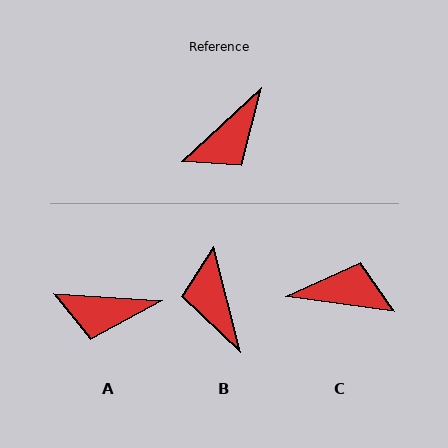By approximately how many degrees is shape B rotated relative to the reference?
Approximately 119 degrees clockwise.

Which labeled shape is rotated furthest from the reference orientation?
C, about 129 degrees away.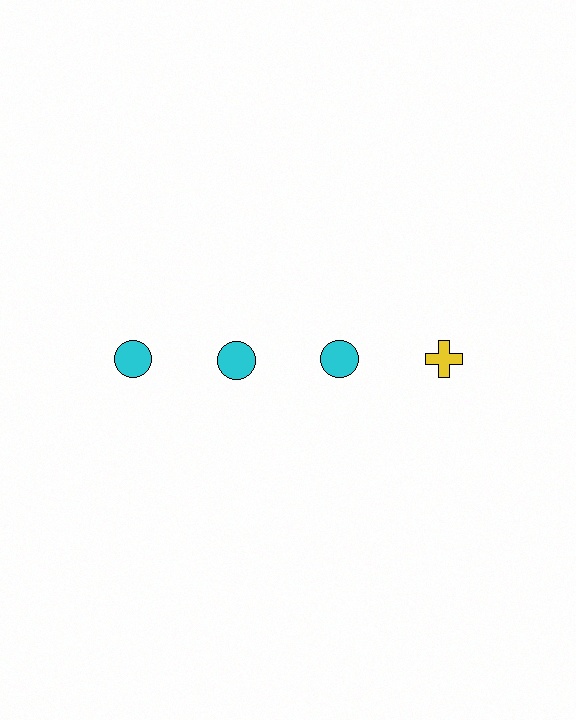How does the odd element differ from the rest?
It differs in both color (yellow instead of cyan) and shape (cross instead of circle).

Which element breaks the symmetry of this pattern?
The yellow cross in the top row, second from right column breaks the symmetry. All other shapes are cyan circles.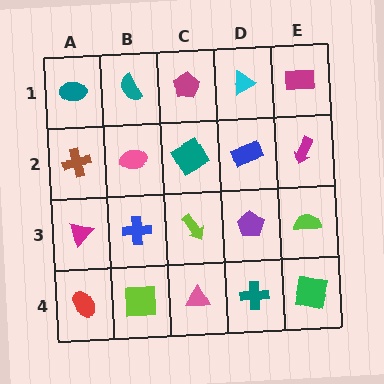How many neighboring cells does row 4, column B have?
3.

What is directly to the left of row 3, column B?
A magenta triangle.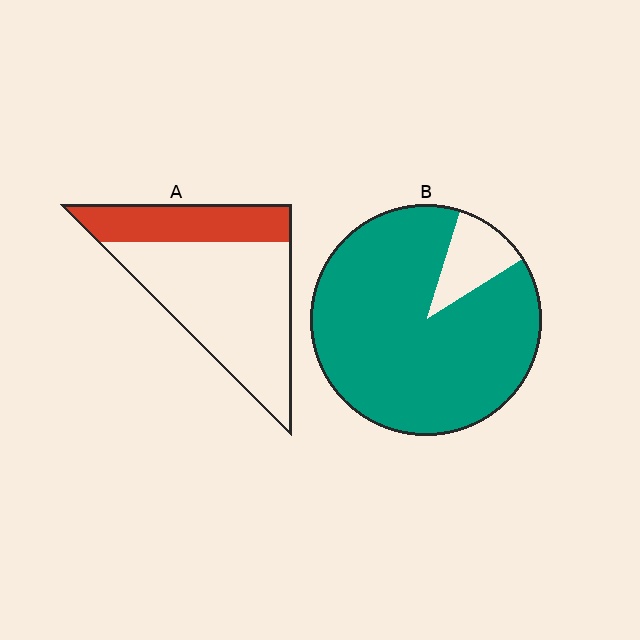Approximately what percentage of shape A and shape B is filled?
A is approximately 30% and B is approximately 90%.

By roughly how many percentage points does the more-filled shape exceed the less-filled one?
By roughly 60 percentage points (B over A).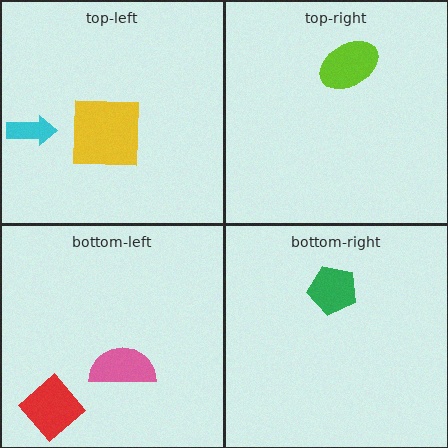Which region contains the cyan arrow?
The top-left region.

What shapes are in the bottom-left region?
The pink semicircle, the red diamond.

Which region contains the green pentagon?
The bottom-right region.